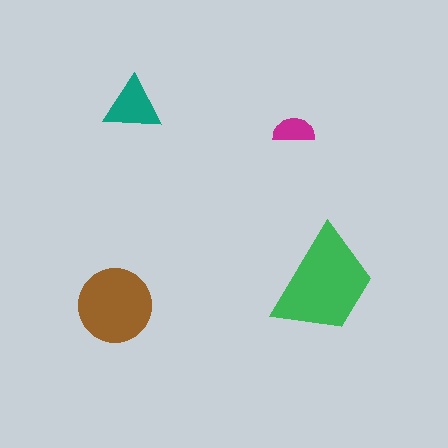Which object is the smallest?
The magenta semicircle.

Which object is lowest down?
The brown circle is bottommost.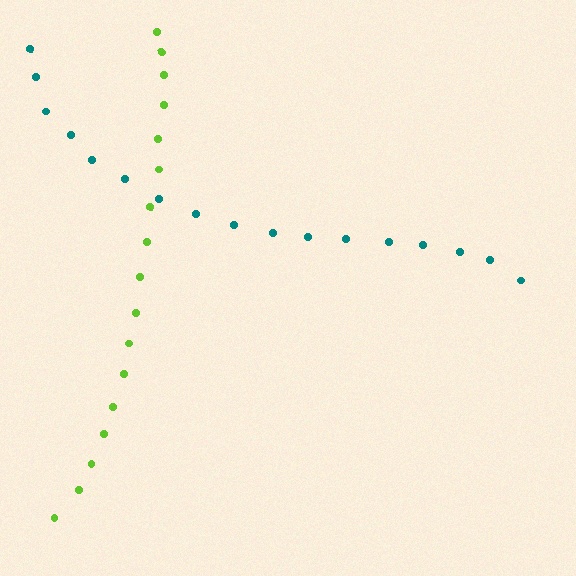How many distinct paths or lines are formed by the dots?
There are 2 distinct paths.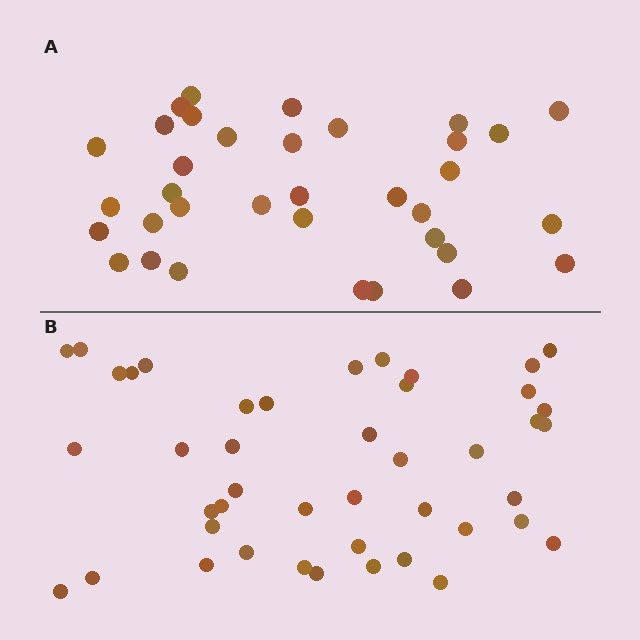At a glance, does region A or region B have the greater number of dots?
Region B (the bottom region) has more dots.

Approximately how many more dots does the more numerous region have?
Region B has roughly 8 or so more dots than region A.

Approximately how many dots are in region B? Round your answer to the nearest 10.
About 40 dots. (The exact count is 44, which rounds to 40.)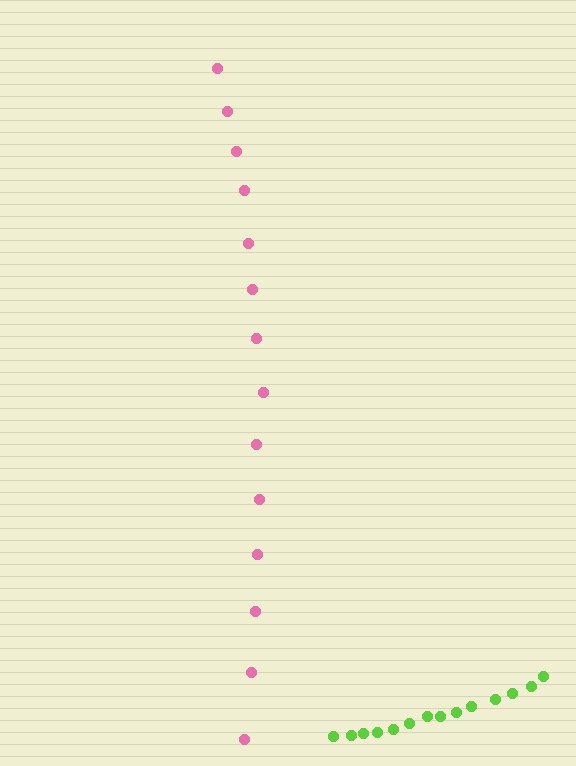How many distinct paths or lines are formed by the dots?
There are 2 distinct paths.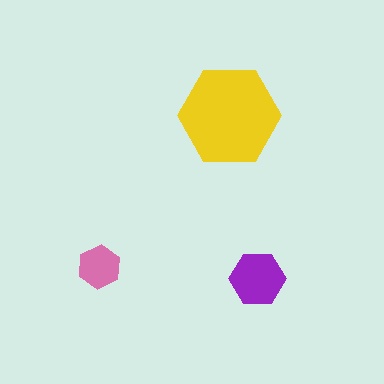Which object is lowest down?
The purple hexagon is bottommost.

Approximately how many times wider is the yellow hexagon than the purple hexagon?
About 2 times wider.